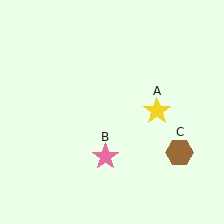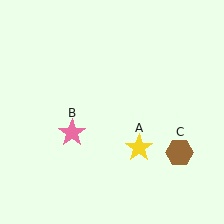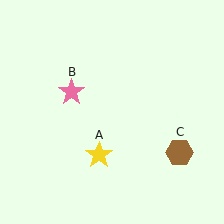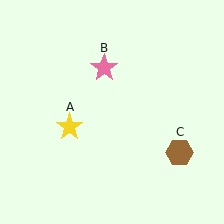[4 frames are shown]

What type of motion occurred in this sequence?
The yellow star (object A), pink star (object B) rotated clockwise around the center of the scene.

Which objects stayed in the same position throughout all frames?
Brown hexagon (object C) remained stationary.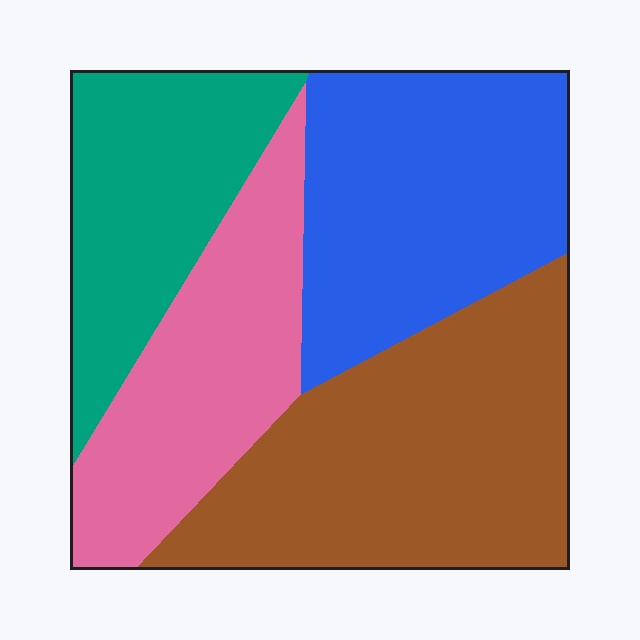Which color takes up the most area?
Brown, at roughly 30%.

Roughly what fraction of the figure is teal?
Teal takes up about one fifth (1/5) of the figure.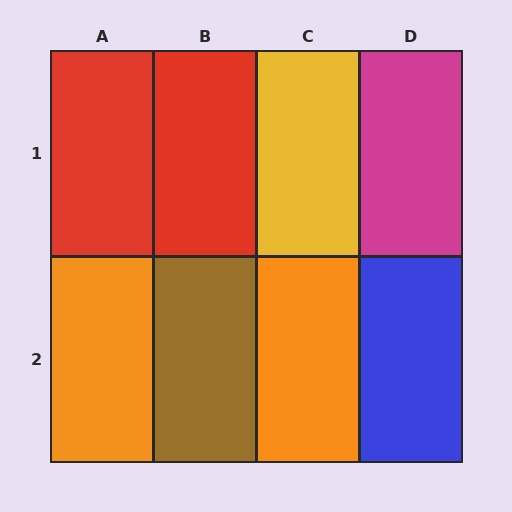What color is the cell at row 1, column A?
Red.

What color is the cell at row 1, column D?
Magenta.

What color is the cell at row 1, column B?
Red.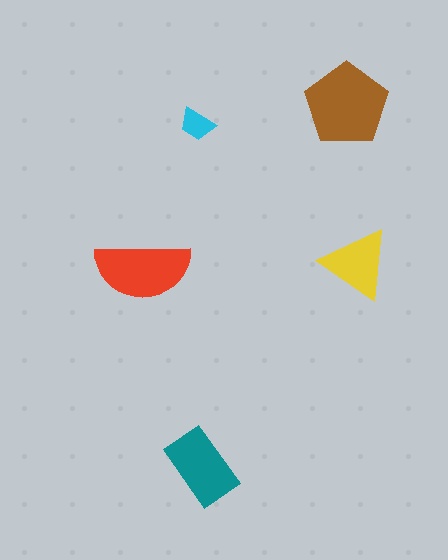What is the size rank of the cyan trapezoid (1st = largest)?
5th.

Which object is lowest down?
The teal rectangle is bottommost.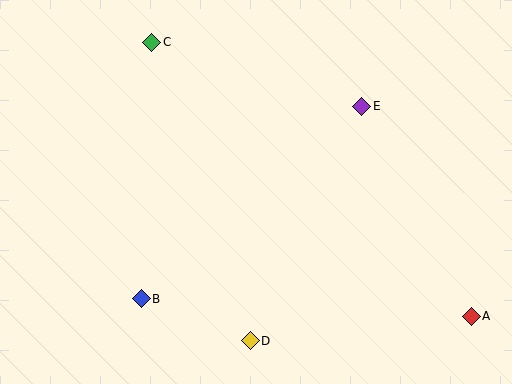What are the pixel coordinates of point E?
Point E is at (362, 106).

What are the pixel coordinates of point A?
Point A is at (471, 316).